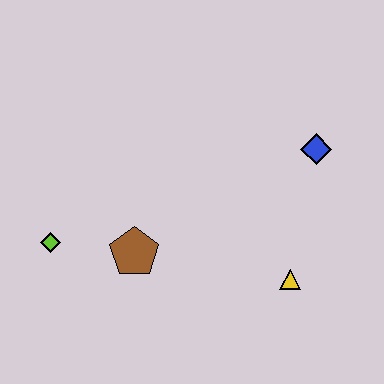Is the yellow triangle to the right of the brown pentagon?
Yes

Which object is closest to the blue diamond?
The yellow triangle is closest to the blue diamond.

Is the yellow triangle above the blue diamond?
No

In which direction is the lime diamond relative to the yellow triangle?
The lime diamond is to the left of the yellow triangle.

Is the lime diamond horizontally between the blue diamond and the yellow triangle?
No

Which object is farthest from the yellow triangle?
The lime diamond is farthest from the yellow triangle.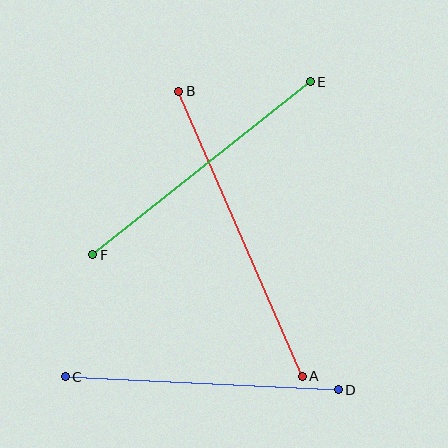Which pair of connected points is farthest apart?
Points A and B are farthest apart.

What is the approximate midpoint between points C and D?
The midpoint is at approximately (202, 383) pixels.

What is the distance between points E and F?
The distance is approximately 278 pixels.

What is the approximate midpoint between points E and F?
The midpoint is at approximately (202, 168) pixels.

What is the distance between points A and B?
The distance is approximately 311 pixels.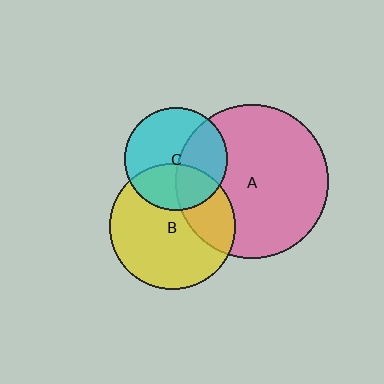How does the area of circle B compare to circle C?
Approximately 1.5 times.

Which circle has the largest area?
Circle A (pink).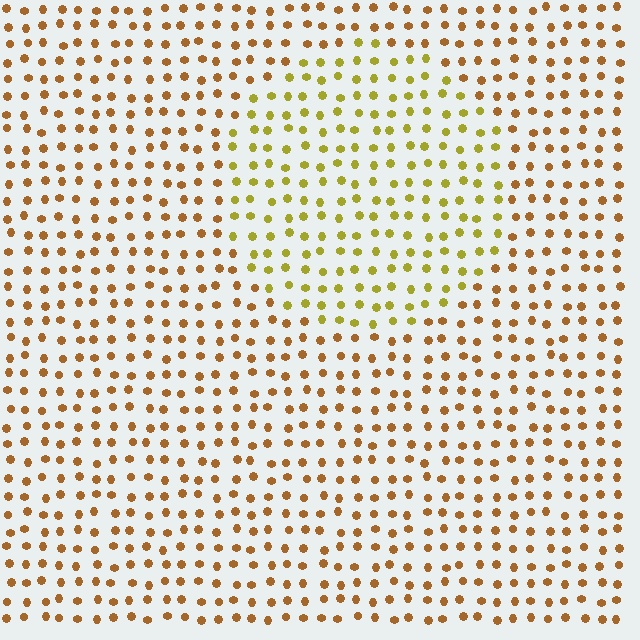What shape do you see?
I see a circle.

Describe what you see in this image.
The image is filled with small brown elements in a uniform arrangement. A circle-shaped region is visible where the elements are tinted to a slightly different hue, forming a subtle color boundary.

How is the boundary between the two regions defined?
The boundary is defined purely by a slight shift in hue (about 32 degrees). Spacing, size, and orientation are identical on both sides.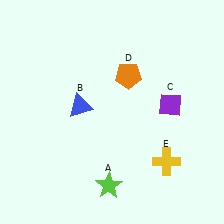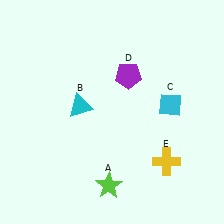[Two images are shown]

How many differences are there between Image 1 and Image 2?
There are 3 differences between the two images.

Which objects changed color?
B changed from blue to cyan. C changed from purple to cyan. D changed from orange to purple.